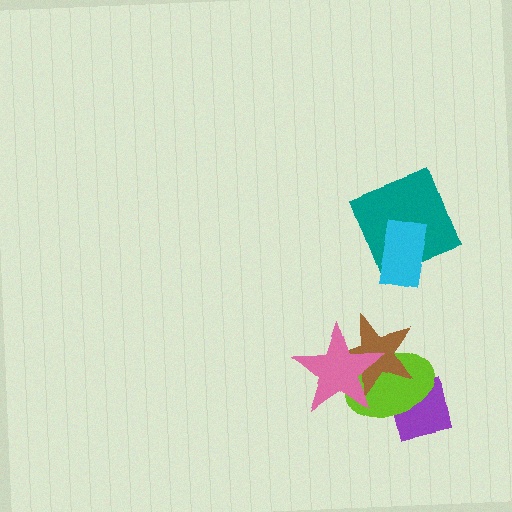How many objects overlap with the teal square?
1 object overlaps with the teal square.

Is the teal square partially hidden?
Yes, it is partially covered by another shape.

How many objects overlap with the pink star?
2 objects overlap with the pink star.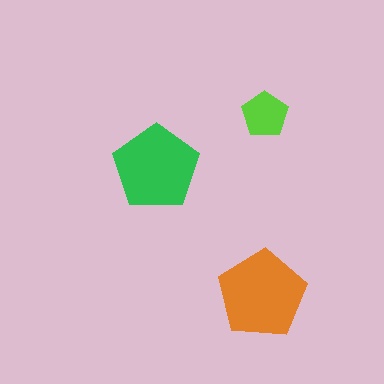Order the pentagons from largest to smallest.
the orange one, the green one, the lime one.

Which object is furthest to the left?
The green pentagon is leftmost.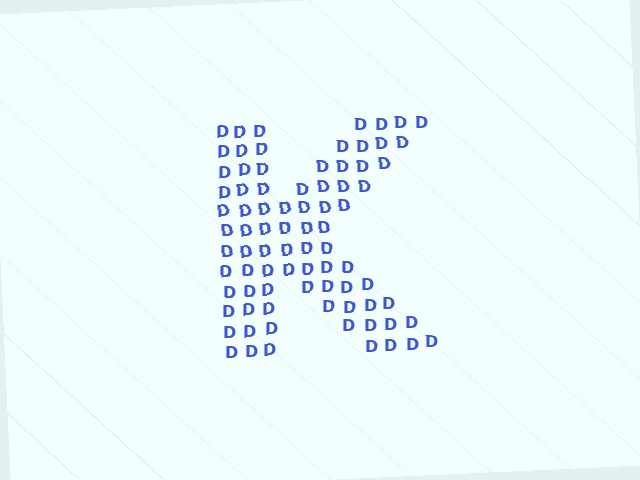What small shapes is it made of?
It is made of small letter D's.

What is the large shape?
The large shape is the letter K.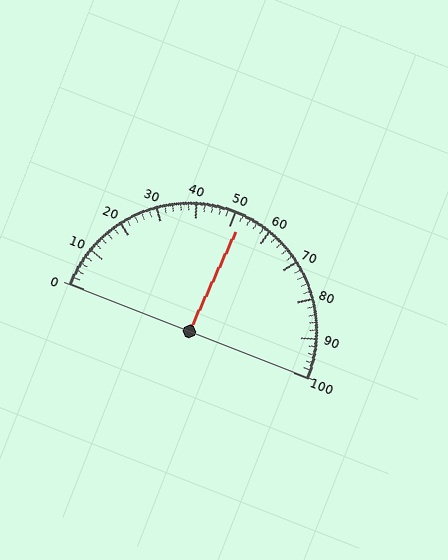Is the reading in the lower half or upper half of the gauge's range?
The reading is in the upper half of the range (0 to 100).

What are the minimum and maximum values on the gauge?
The gauge ranges from 0 to 100.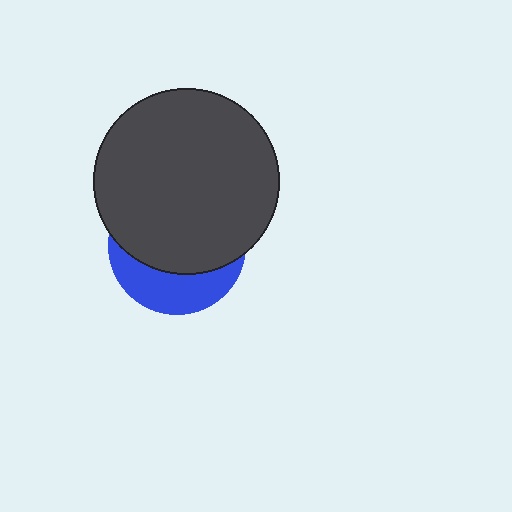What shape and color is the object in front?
The object in front is a dark gray circle.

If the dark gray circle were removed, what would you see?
You would see the complete blue circle.